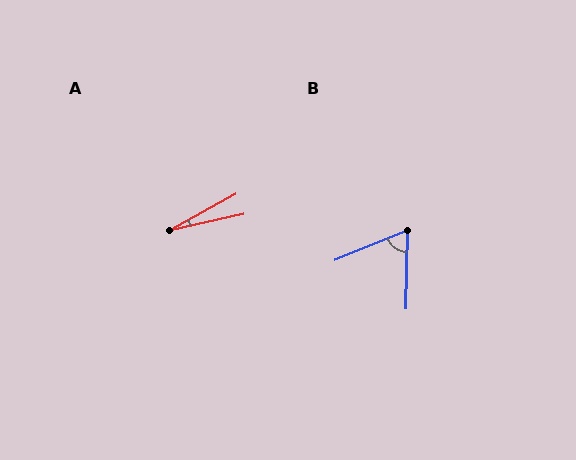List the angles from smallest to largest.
A (16°), B (67°).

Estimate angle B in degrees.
Approximately 67 degrees.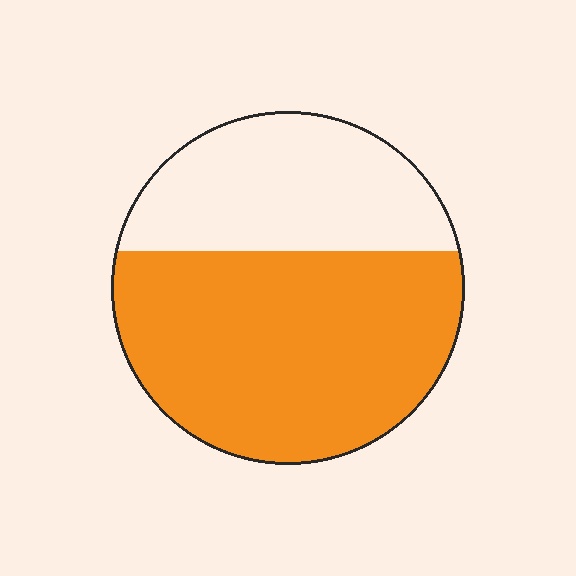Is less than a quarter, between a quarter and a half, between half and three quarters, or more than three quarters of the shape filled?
Between half and three quarters.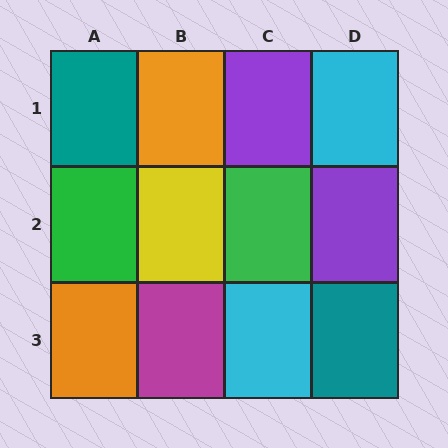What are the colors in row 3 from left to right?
Orange, magenta, cyan, teal.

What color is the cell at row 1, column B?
Orange.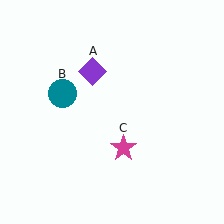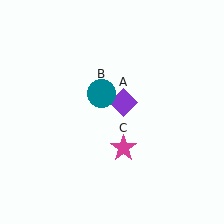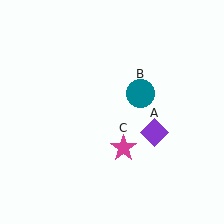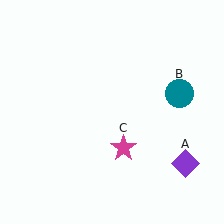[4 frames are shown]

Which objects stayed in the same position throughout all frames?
Magenta star (object C) remained stationary.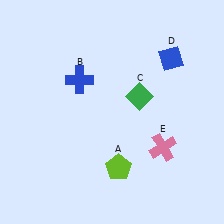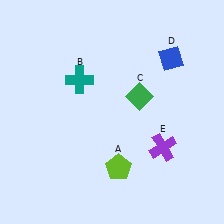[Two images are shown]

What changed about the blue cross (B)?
In Image 1, B is blue. In Image 2, it changed to teal.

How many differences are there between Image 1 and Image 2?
There are 2 differences between the two images.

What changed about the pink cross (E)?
In Image 1, E is pink. In Image 2, it changed to purple.